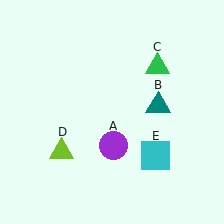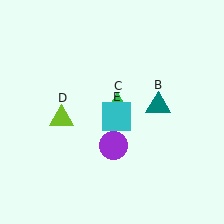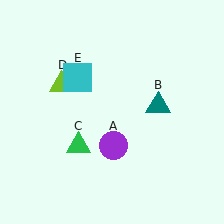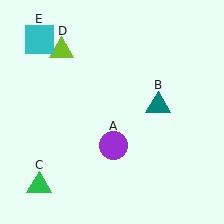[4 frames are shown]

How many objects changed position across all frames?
3 objects changed position: green triangle (object C), lime triangle (object D), cyan square (object E).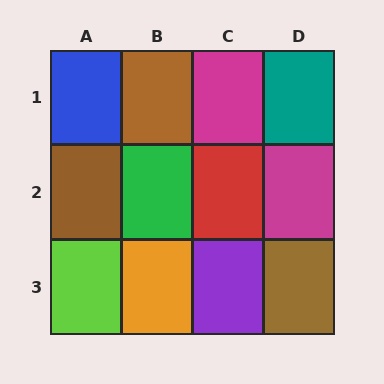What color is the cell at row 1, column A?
Blue.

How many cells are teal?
1 cell is teal.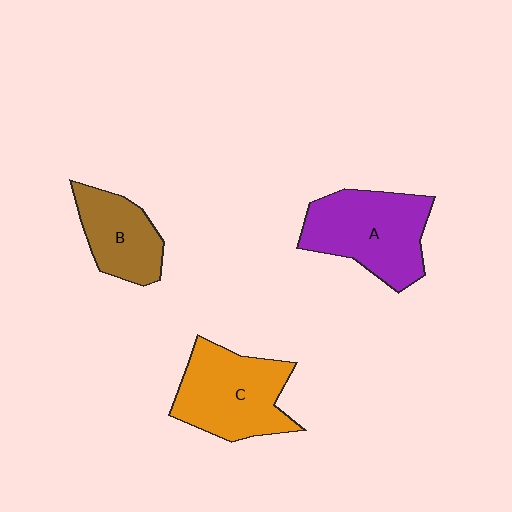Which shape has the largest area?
Shape A (purple).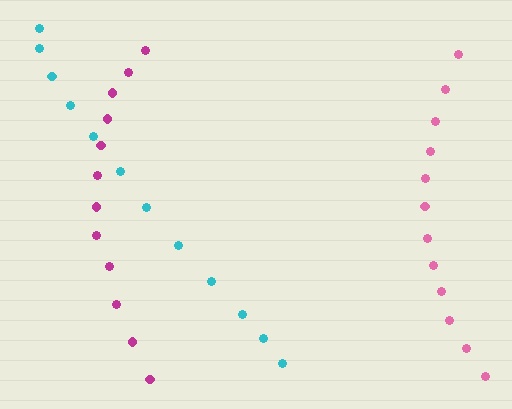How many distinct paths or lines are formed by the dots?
There are 3 distinct paths.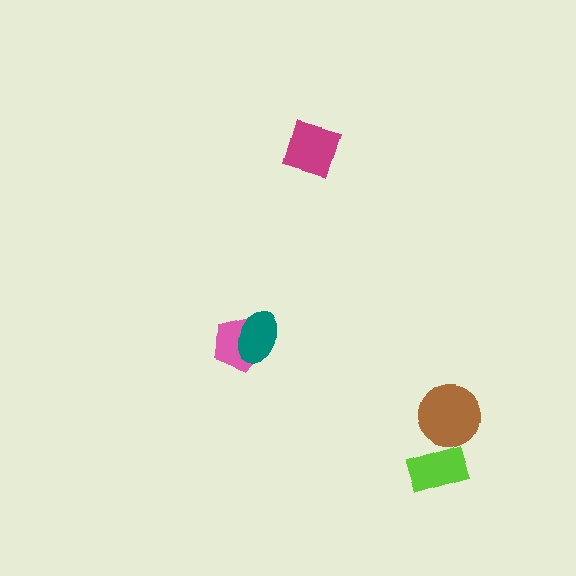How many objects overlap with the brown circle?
0 objects overlap with the brown circle.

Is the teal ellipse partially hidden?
No, no other shape covers it.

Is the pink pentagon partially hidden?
Yes, it is partially covered by another shape.